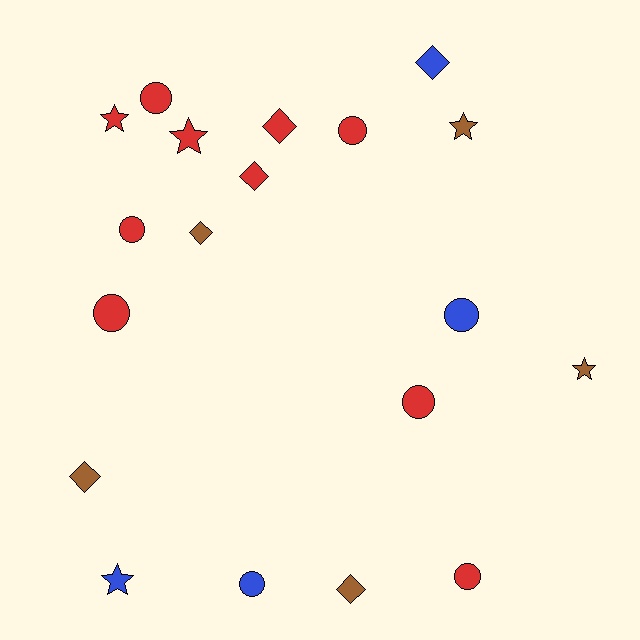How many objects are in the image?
There are 19 objects.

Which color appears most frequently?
Red, with 10 objects.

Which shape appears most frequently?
Circle, with 8 objects.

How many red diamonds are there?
There are 2 red diamonds.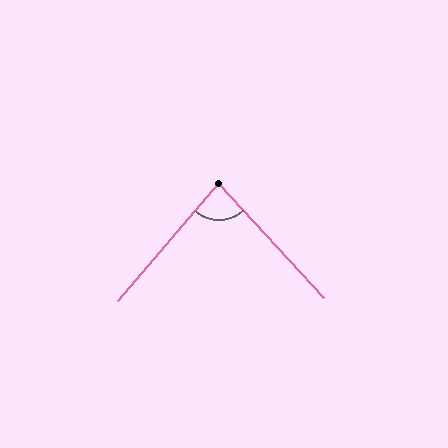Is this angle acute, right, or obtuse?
It is acute.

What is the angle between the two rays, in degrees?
Approximately 83 degrees.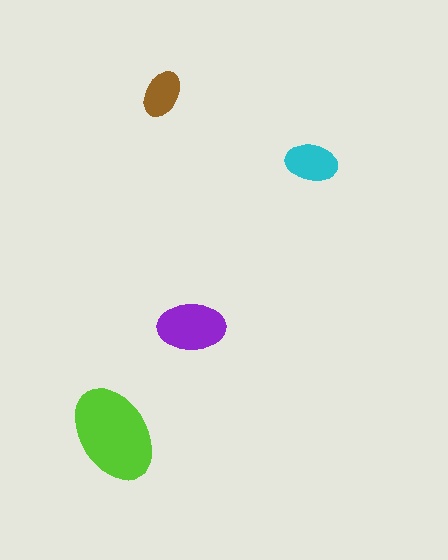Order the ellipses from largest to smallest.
the lime one, the purple one, the cyan one, the brown one.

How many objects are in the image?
There are 4 objects in the image.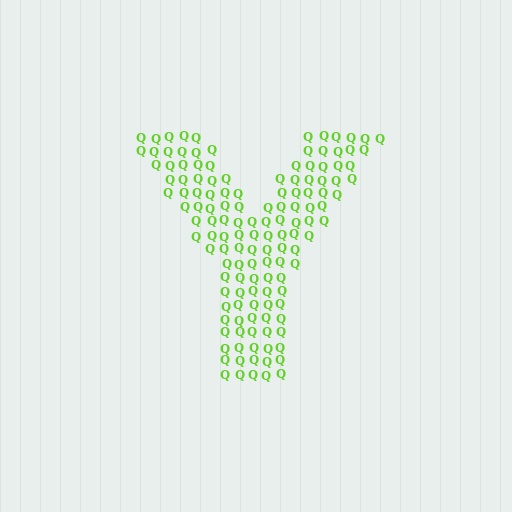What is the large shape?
The large shape is the letter Y.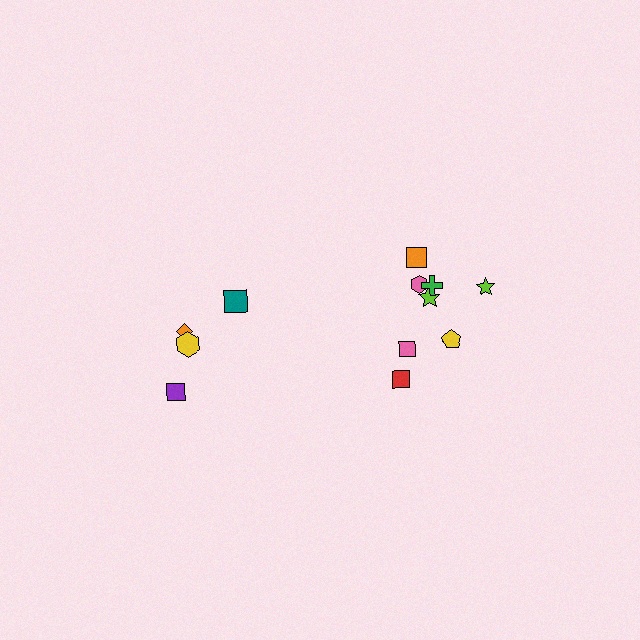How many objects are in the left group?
There are 4 objects.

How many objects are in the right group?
There are 8 objects.